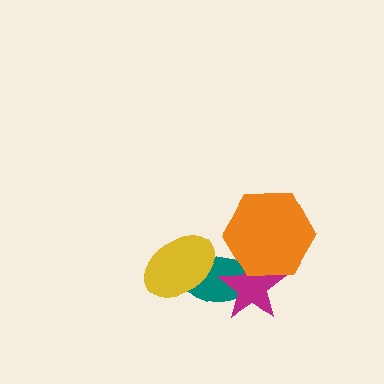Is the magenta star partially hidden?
Yes, it is partially covered by another shape.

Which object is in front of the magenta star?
The orange hexagon is in front of the magenta star.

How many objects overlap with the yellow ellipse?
1 object overlaps with the yellow ellipse.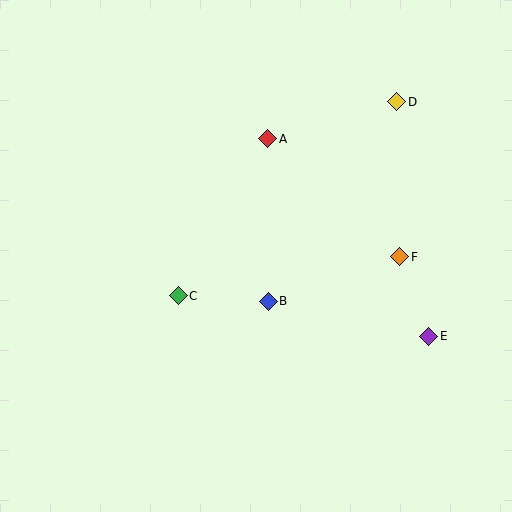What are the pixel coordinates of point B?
Point B is at (268, 301).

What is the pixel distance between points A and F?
The distance between A and F is 177 pixels.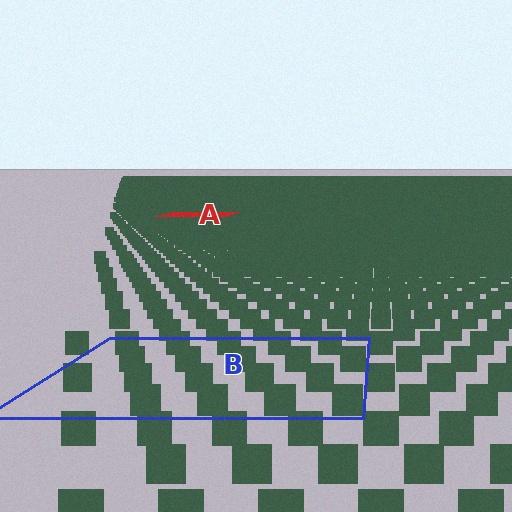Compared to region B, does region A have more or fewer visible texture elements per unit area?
Region A has more texture elements per unit area — they are packed more densely because it is farther away.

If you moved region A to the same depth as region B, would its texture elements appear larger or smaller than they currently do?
They would appear larger. At a closer depth, the same texture elements are projected at a bigger on-screen size.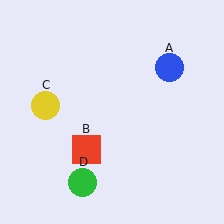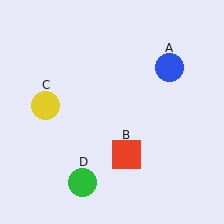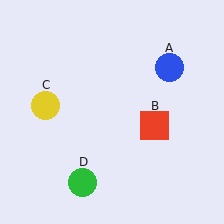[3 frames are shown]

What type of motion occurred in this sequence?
The red square (object B) rotated counterclockwise around the center of the scene.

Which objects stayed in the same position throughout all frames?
Blue circle (object A) and yellow circle (object C) and green circle (object D) remained stationary.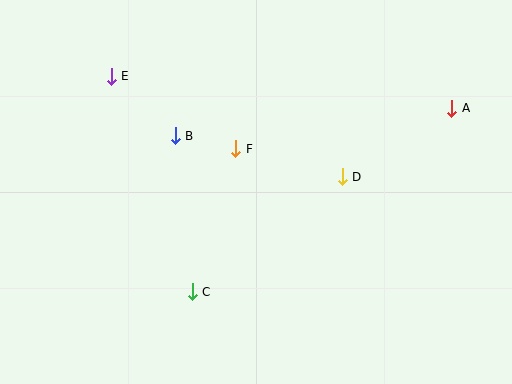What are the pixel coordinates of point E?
Point E is at (111, 76).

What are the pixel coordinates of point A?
Point A is at (452, 108).